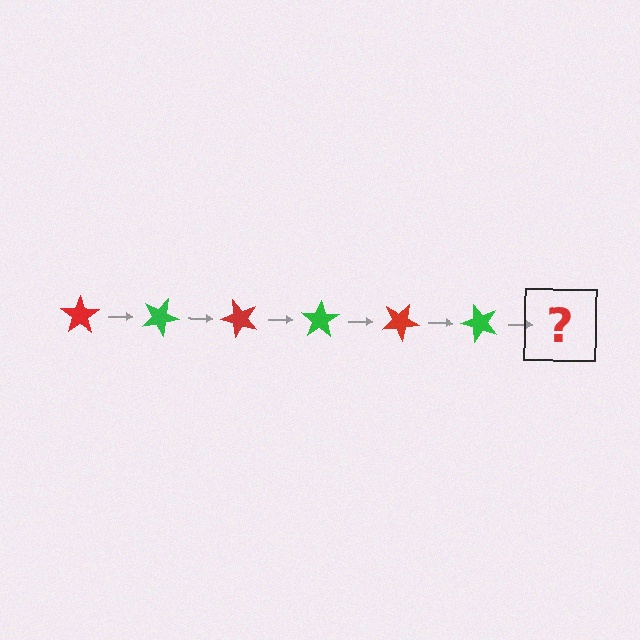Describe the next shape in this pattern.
It should be a red star, rotated 150 degrees from the start.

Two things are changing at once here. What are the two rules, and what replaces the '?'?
The two rules are that it rotates 25 degrees each step and the color cycles through red and green. The '?' should be a red star, rotated 150 degrees from the start.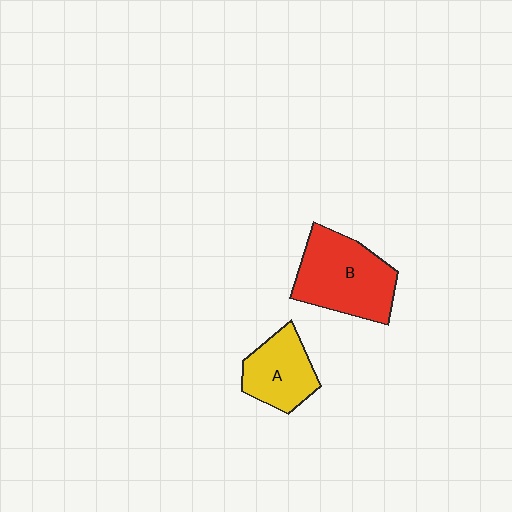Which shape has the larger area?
Shape B (red).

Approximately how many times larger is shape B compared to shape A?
Approximately 1.5 times.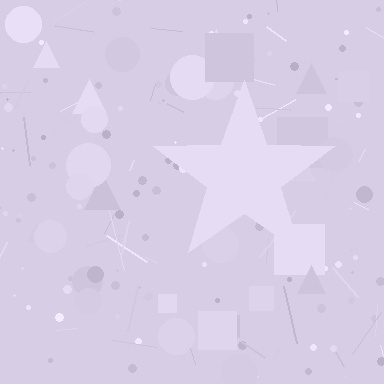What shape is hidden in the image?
A star is hidden in the image.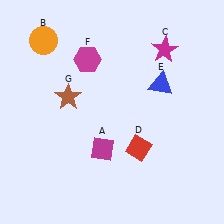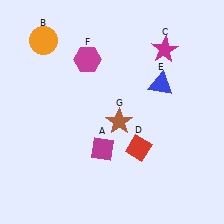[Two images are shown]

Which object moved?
The brown star (G) moved right.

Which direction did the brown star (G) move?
The brown star (G) moved right.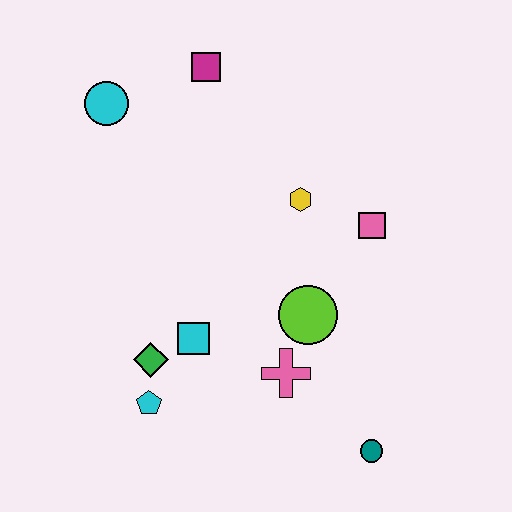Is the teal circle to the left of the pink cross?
No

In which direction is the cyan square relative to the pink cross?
The cyan square is to the left of the pink cross.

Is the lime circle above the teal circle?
Yes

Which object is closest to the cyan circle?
The magenta square is closest to the cyan circle.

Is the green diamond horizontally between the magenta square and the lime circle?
No